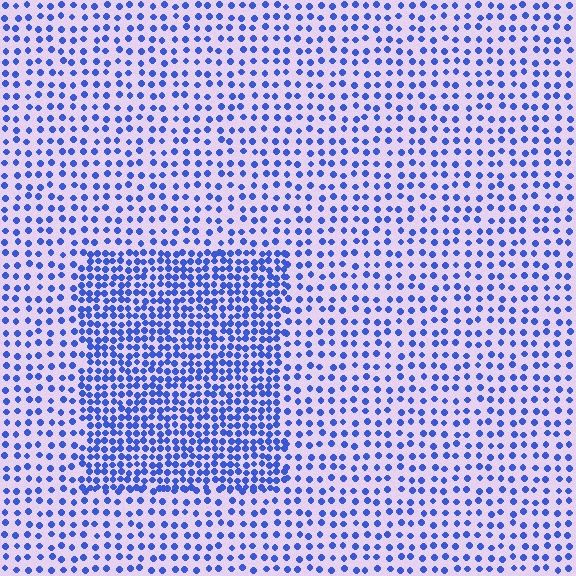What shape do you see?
I see a rectangle.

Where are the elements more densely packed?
The elements are more densely packed inside the rectangle boundary.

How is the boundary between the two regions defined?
The boundary is defined by a change in element density (approximately 2.1x ratio). All elements are the same color, size, and shape.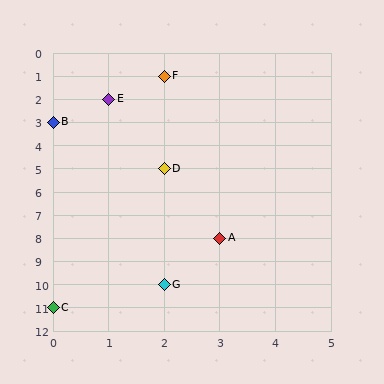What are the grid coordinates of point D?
Point D is at grid coordinates (2, 5).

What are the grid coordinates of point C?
Point C is at grid coordinates (0, 11).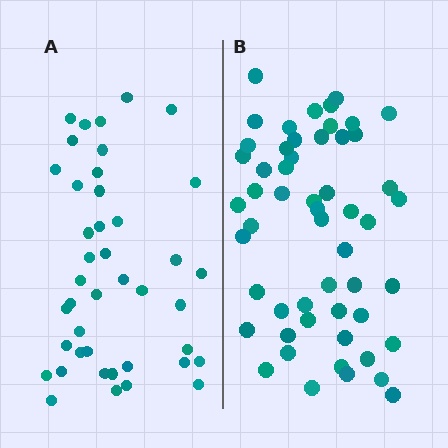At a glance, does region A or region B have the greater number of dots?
Region B (the right region) has more dots.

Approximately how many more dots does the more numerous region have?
Region B has roughly 12 or so more dots than region A.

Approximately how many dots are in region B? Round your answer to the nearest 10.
About 50 dots. (The exact count is 54, which rounds to 50.)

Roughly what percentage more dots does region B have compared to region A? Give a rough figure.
About 30% more.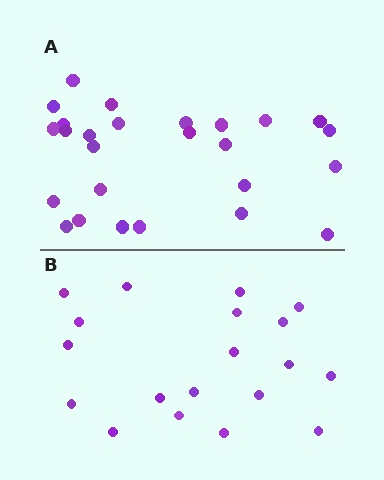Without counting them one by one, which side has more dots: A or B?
Region A (the top region) has more dots.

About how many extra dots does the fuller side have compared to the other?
Region A has roughly 8 or so more dots than region B.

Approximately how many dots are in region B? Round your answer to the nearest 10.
About 20 dots. (The exact count is 19, which rounds to 20.)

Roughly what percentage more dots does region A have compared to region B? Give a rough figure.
About 35% more.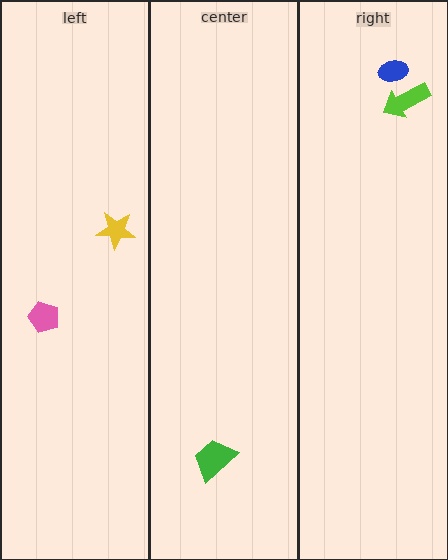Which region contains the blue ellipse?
The right region.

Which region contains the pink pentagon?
The left region.